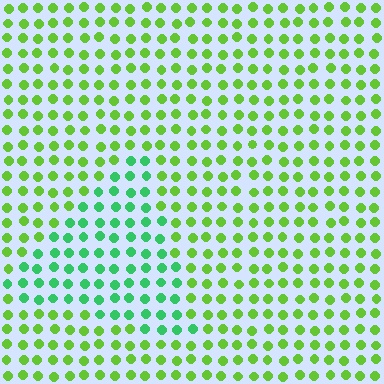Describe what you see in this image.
The image is filled with small lime elements in a uniform arrangement. A triangle-shaped region is visible where the elements are tinted to a slightly different hue, forming a subtle color boundary.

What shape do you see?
I see a triangle.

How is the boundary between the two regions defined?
The boundary is defined purely by a slight shift in hue (about 40 degrees). Spacing, size, and orientation are identical on both sides.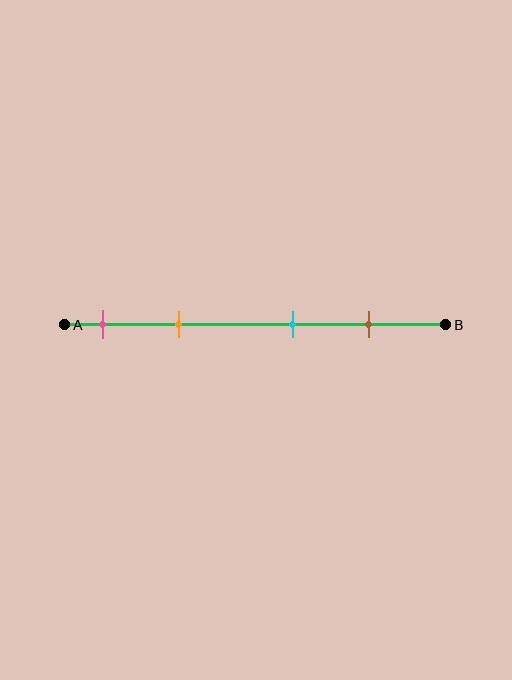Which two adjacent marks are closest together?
The pink and orange marks are the closest adjacent pair.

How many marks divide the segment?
There are 4 marks dividing the segment.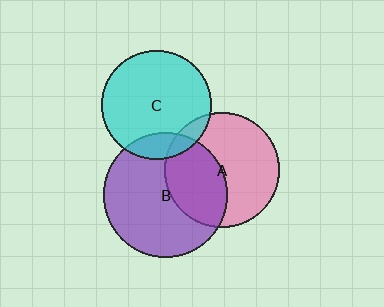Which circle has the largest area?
Circle B (purple).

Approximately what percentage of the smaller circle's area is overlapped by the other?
Approximately 10%.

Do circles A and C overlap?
Yes.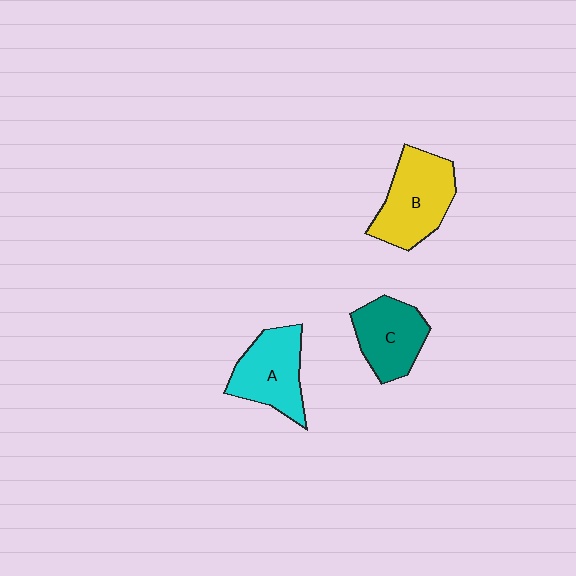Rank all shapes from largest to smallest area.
From largest to smallest: B (yellow), A (cyan), C (teal).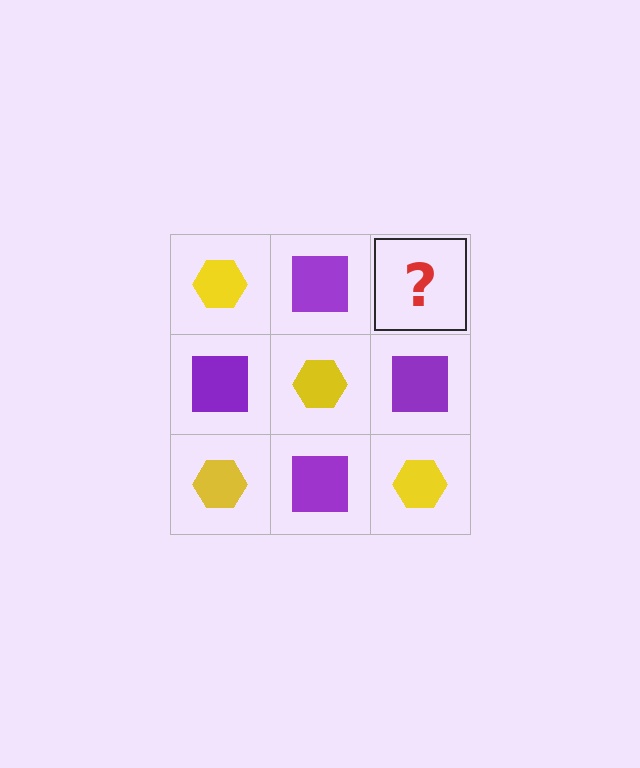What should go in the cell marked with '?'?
The missing cell should contain a yellow hexagon.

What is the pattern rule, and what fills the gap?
The rule is that it alternates yellow hexagon and purple square in a checkerboard pattern. The gap should be filled with a yellow hexagon.